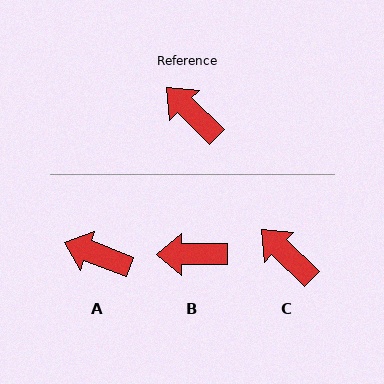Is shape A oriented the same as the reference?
No, it is off by about 24 degrees.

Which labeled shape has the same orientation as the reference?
C.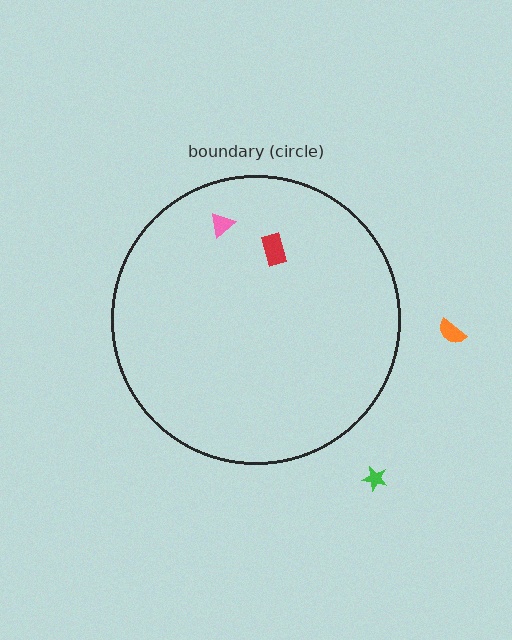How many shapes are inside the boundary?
2 inside, 2 outside.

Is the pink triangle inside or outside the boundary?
Inside.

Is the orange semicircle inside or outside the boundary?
Outside.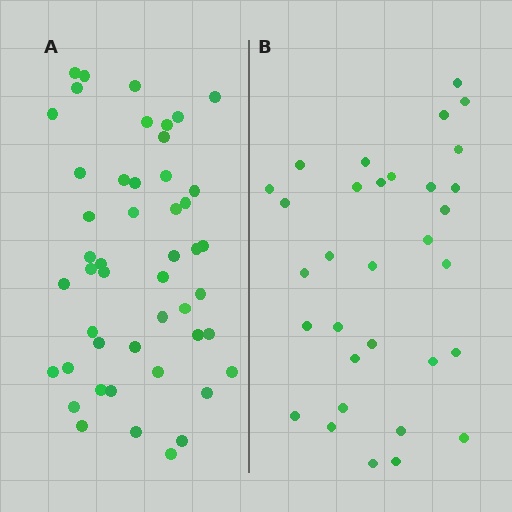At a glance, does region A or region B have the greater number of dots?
Region A (the left region) has more dots.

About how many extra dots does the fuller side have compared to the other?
Region A has approximately 15 more dots than region B.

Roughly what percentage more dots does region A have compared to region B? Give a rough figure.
About 50% more.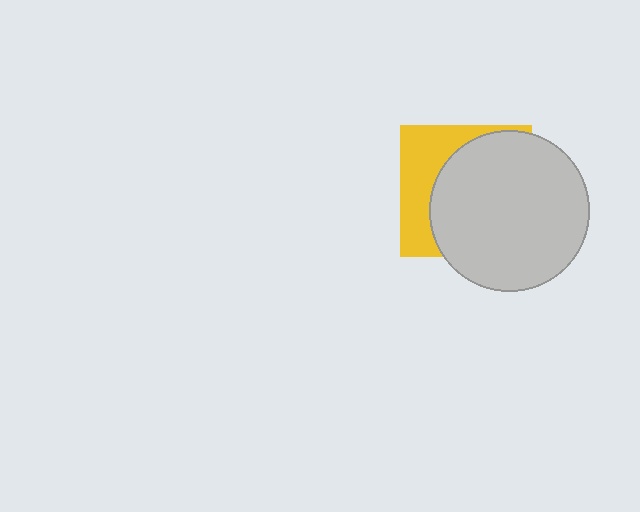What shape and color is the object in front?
The object in front is a light gray circle.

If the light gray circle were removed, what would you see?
You would see the complete yellow square.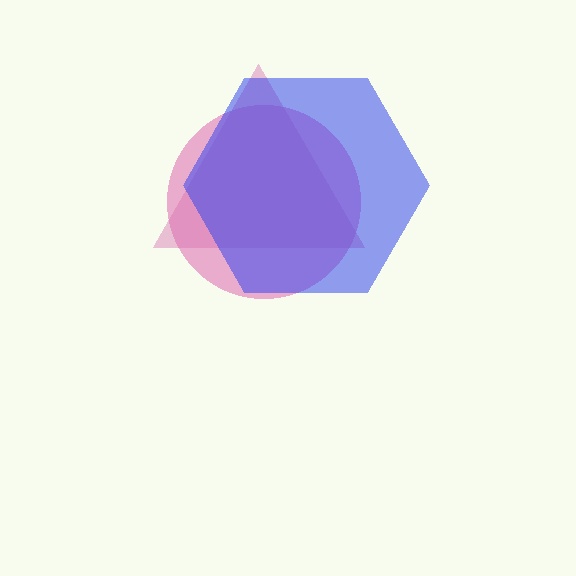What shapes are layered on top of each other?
The layered shapes are: a magenta circle, a pink triangle, a blue hexagon.